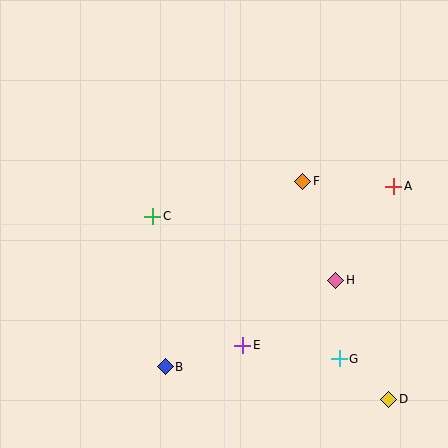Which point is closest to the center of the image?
Point C at (153, 216) is closest to the center.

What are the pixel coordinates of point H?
Point H is at (336, 280).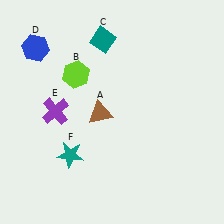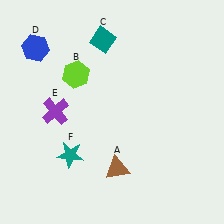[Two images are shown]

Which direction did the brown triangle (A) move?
The brown triangle (A) moved down.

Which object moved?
The brown triangle (A) moved down.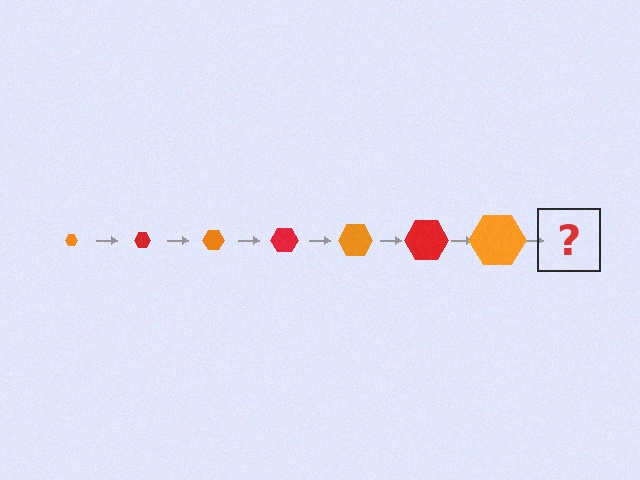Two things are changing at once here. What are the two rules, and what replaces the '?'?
The two rules are that the hexagon grows larger each step and the color cycles through orange and red. The '?' should be a red hexagon, larger than the previous one.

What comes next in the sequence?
The next element should be a red hexagon, larger than the previous one.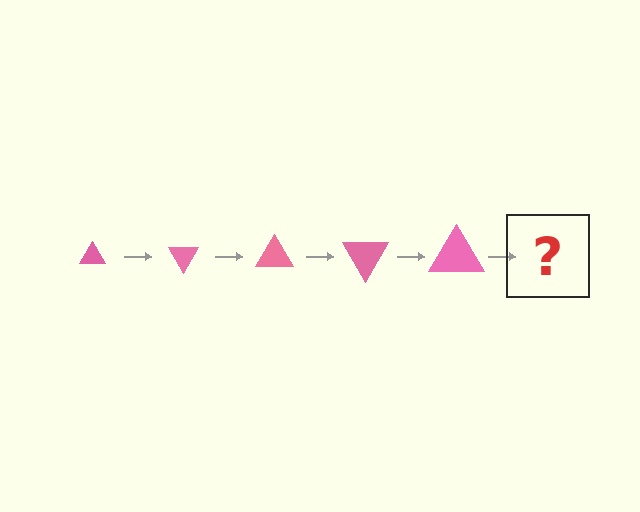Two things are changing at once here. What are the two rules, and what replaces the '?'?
The two rules are that the triangle grows larger each step and it rotates 60 degrees each step. The '?' should be a triangle, larger than the previous one and rotated 300 degrees from the start.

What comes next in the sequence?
The next element should be a triangle, larger than the previous one and rotated 300 degrees from the start.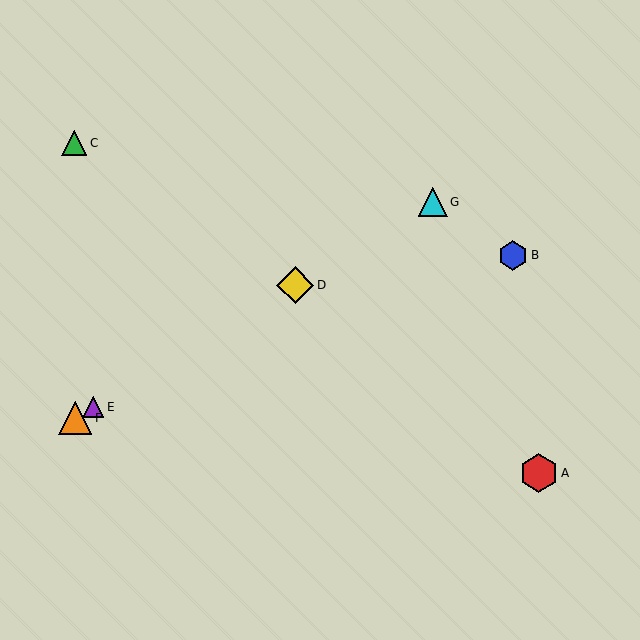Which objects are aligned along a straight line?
Objects D, E, F, G are aligned along a straight line.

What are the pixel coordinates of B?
Object B is at (513, 255).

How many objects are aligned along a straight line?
4 objects (D, E, F, G) are aligned along a straight line.